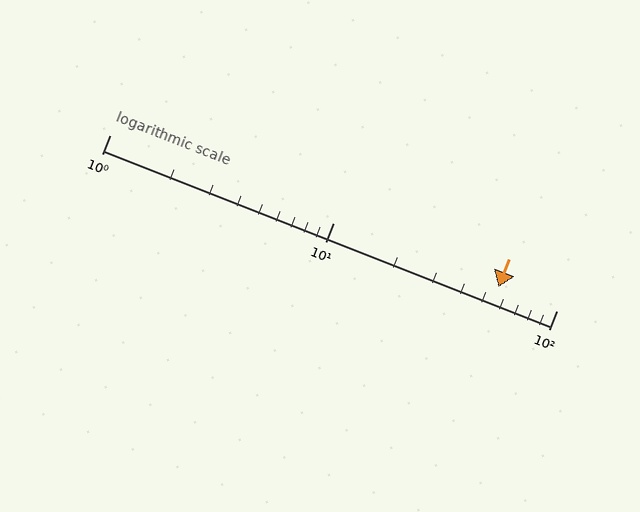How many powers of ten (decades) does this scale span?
The scale spans 2 decades, from 1 to 100.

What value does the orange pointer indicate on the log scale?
The pointer indicates approximately 55.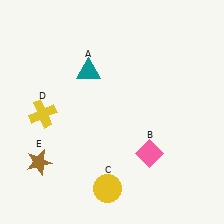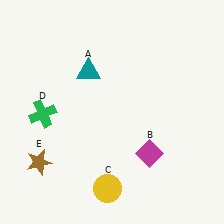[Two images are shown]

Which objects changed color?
B changed from pink to magenta. D changed from yellow to green.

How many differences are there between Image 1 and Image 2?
There are 2 differences between the two images.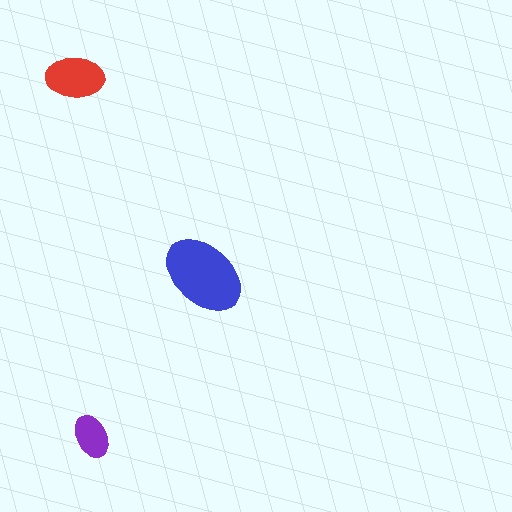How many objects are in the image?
There are 3 objects in the image.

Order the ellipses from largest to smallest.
the blue one, the red one, the purple one.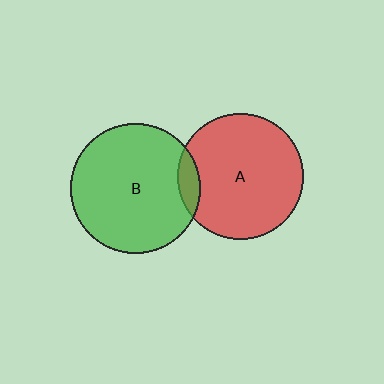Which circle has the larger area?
Circle B (green).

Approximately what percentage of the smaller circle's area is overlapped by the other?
Approximately 10%.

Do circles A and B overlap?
Yes.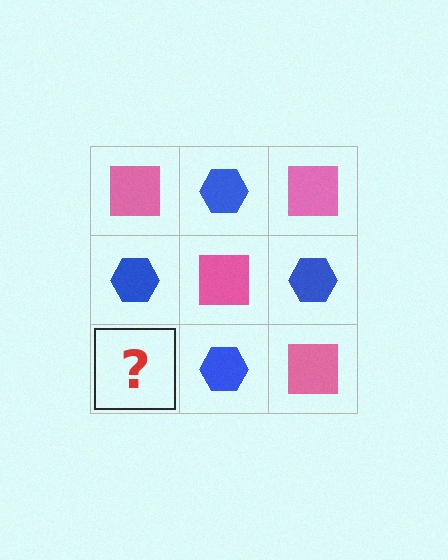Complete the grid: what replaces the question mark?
The question mark should be replaced with a pink square.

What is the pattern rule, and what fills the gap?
The rule is that it alternates pink square and blue hexagon in a checkerboard pattern. The gap should be filled with a pink square.